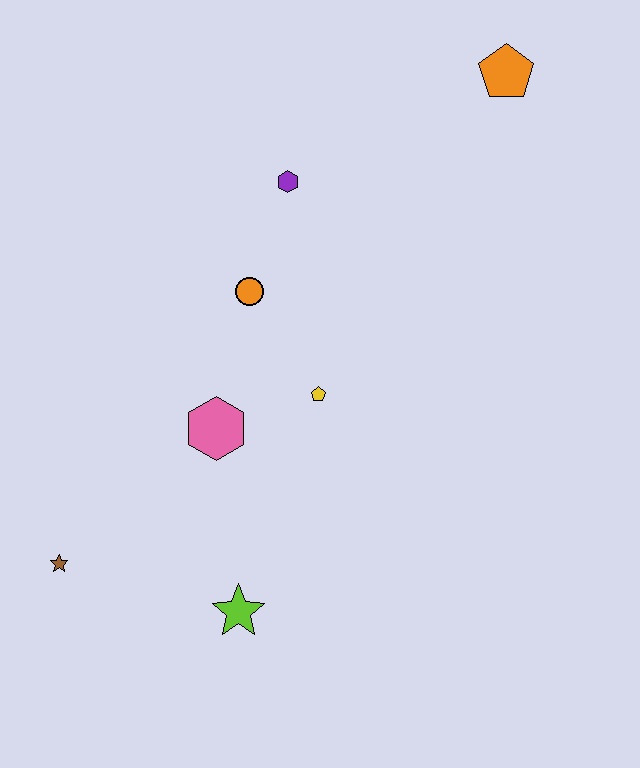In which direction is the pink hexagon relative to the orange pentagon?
The pink hexagon is below the orange pentagon.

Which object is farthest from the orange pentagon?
The brown star is farthest from the orange pentagon.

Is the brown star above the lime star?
Yes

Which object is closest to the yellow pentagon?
The pink hexagon is closest to the yellow pentagon.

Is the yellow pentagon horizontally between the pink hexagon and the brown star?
No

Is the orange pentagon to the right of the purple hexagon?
Yes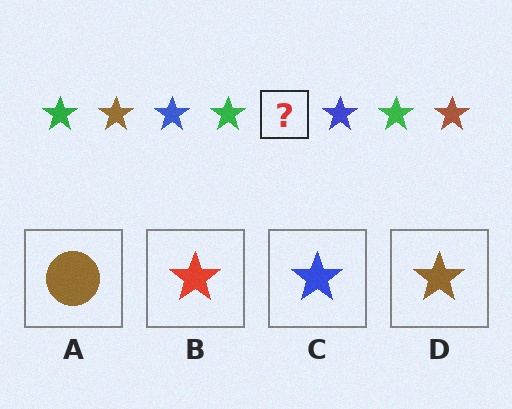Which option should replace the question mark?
Option D.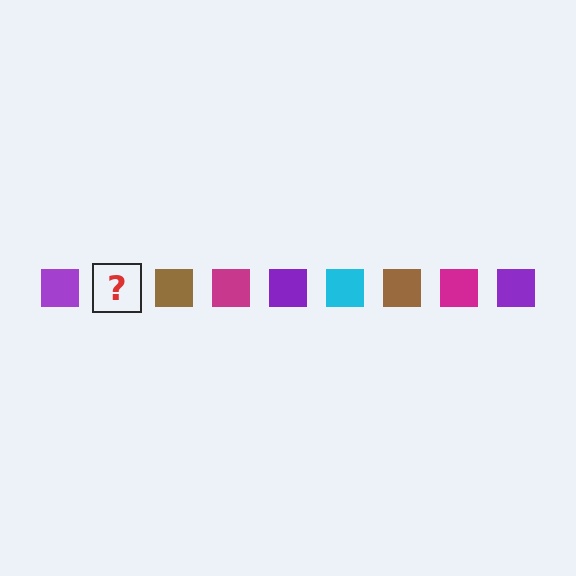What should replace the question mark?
The question mark should be replaced with a cyan square.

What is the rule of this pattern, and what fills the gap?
The rule is that the pattern cycles through purple, cyan, brown, magenta squares. The gap should be filled with a cyan square.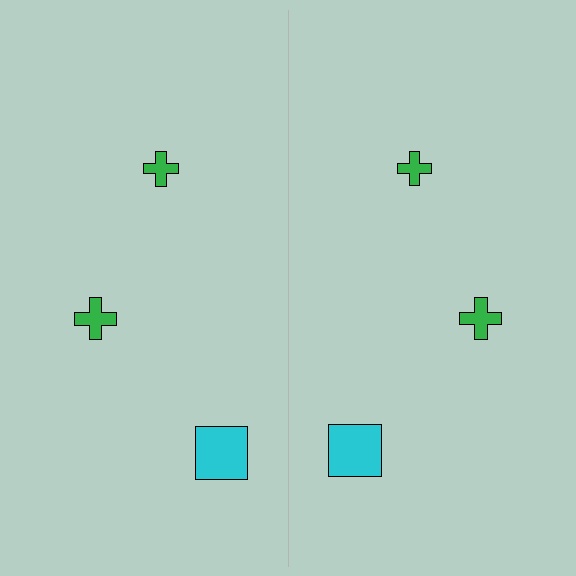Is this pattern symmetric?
Yes, this pattern has bilateral (reflection) symmetry.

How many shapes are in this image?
There are 6 shapes in this image.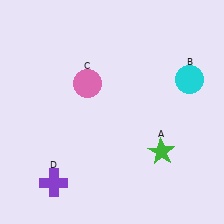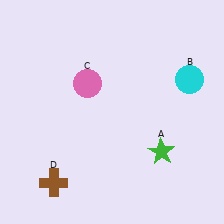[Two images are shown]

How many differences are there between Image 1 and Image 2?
There is 1 difference between the two images.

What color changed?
The cross (D) changed from purple in Image 1 to brown in Image 2.